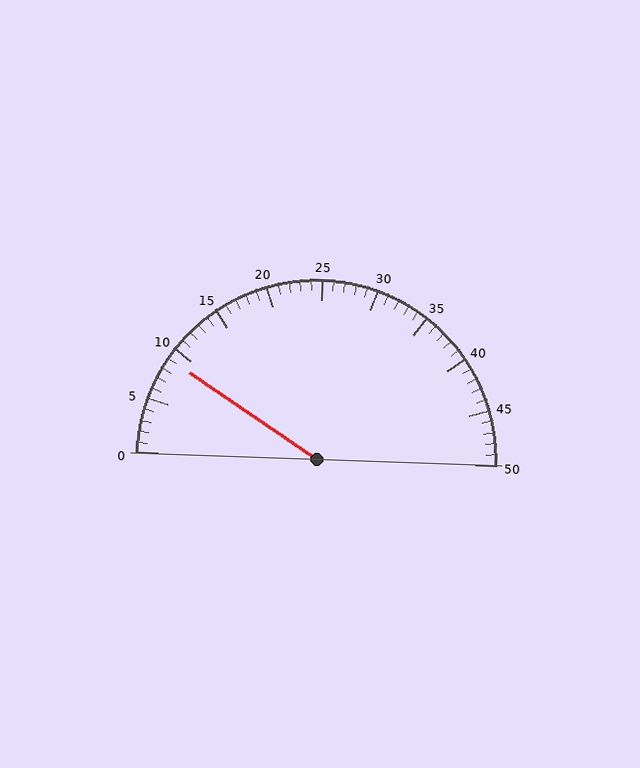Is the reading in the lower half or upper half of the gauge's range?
The reading is in the lower half of the range (0 to 50).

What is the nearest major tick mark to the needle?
The nearest major tick mark is 10.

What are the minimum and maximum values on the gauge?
The gauge ranges from 0 to 50.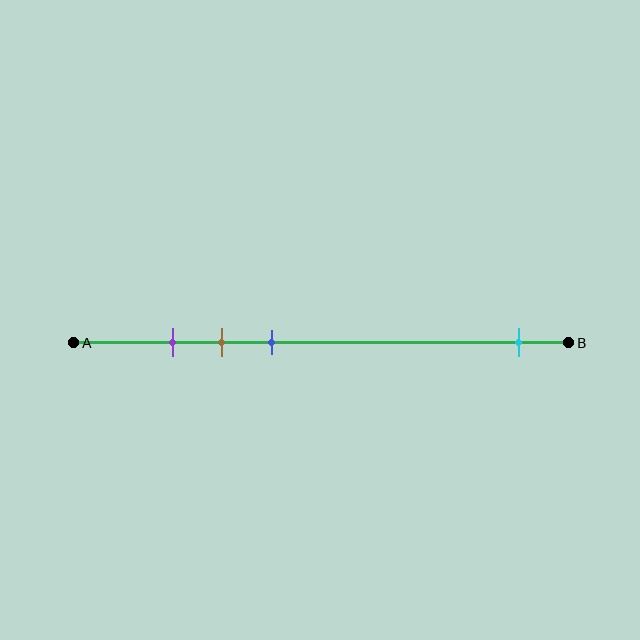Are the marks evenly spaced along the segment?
No, the marks are not evenly spaced.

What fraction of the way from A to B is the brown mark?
The brown mark is approximately 30% (0.3) of the way from A to B.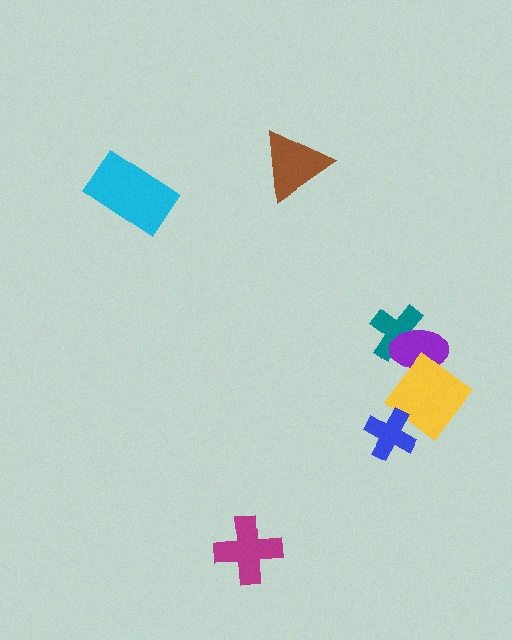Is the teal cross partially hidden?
Yes, it is partially covered by another shape.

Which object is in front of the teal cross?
The purple ellipse is in front of the teal cross.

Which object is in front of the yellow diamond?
The blue cross is in front of the yellow diamond.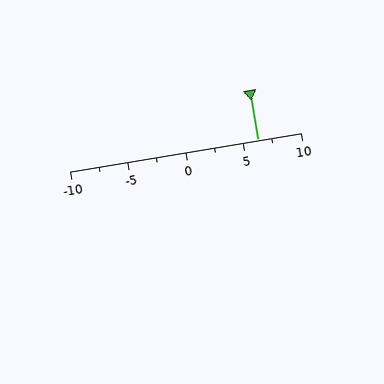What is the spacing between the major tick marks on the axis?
The major ticks are spaced 5 apart.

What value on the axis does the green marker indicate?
The marker indicates approximately 6.2.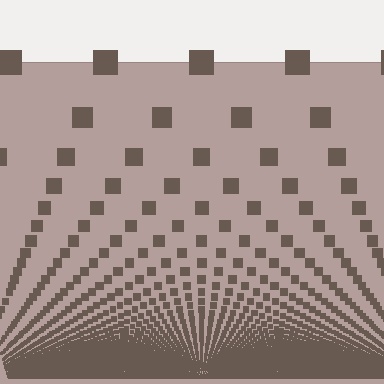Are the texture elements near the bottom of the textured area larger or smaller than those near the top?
Smaller. The gradient is inverted — elements near the bottom are smaller and denser.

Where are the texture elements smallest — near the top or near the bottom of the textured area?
Near the bottom.